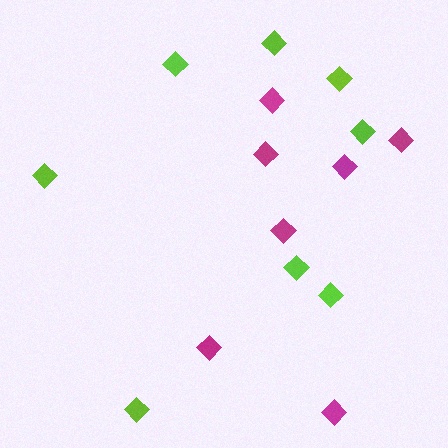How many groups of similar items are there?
There are 2 groups: one group of lime diamonds (8) and one group of magenta diamonds (7).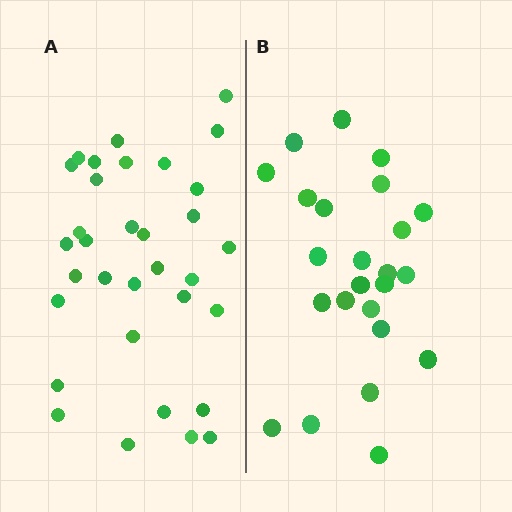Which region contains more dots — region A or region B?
Region A (the left region) has more dots.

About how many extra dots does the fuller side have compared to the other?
Region A has roughly 8 or so more dots than region B.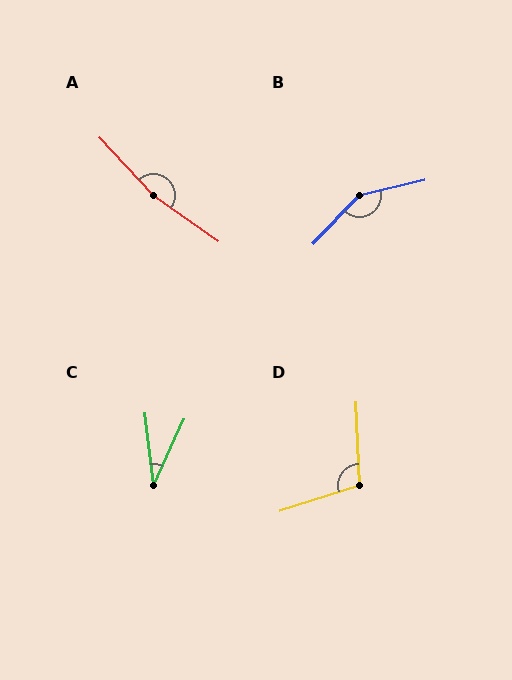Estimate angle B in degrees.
Approximately 147 degrees.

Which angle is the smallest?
C, at approximately 31 degrees.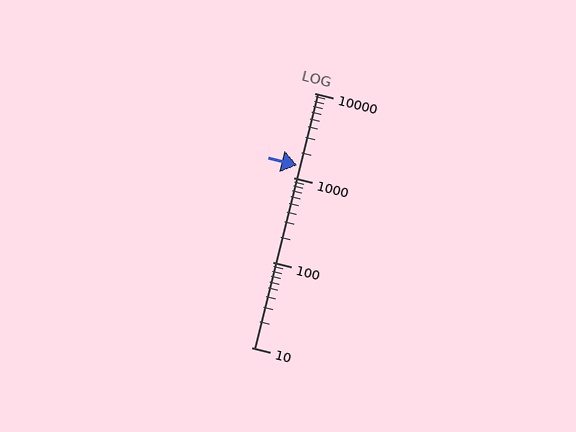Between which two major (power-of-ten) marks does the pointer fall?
The pointer is between 1000 and 10000.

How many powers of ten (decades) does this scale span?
The scale spans 3 decades, from 10 to 10000.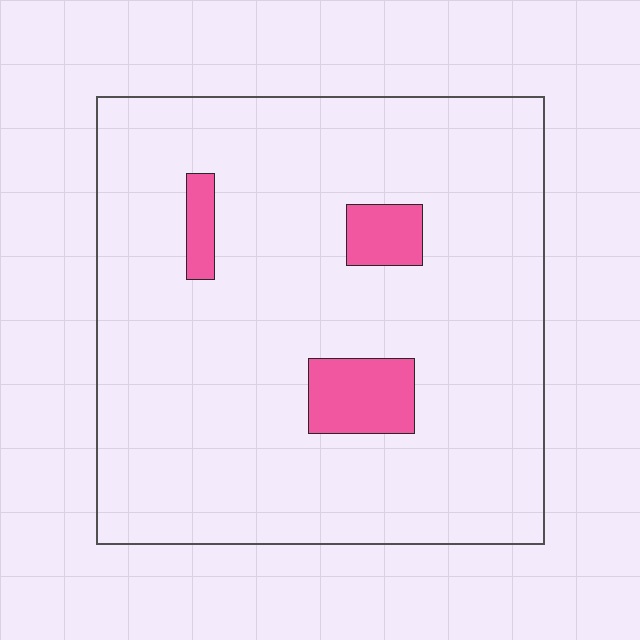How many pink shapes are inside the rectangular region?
3.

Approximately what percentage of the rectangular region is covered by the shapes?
Approximately 10%.